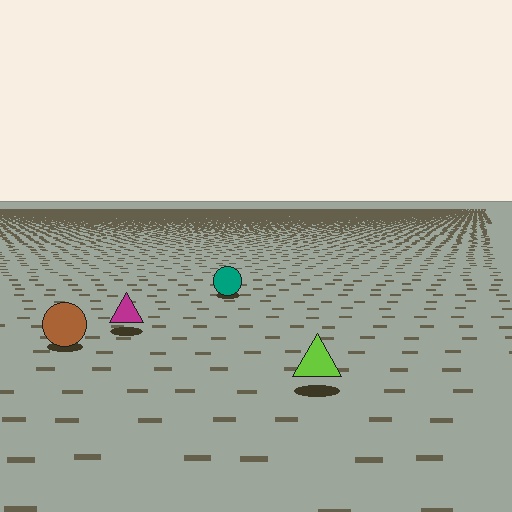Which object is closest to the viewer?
The lime triangle is closest. The texture marks near it are larger and more spread out.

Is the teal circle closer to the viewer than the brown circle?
No. The brown circle is closer — you can tell from the texture gradient: the ground texture is coarser near it.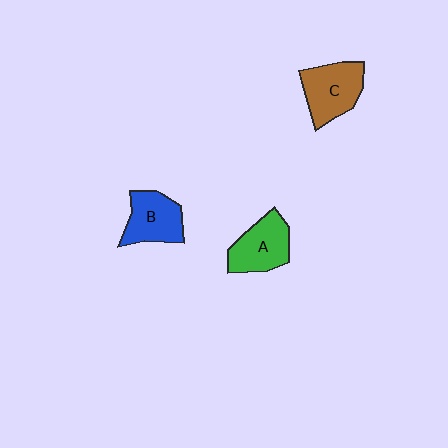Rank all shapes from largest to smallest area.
From largest to smallest: C (brown), A (green), B (blue).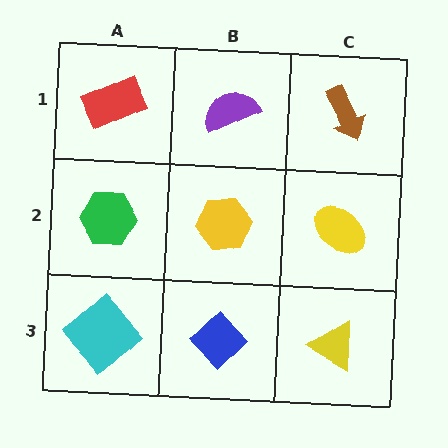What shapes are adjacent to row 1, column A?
A green hexagon (row 2, column A), a purple semicircle (row 1, column B).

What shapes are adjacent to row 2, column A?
A red rectangle (row 1, column A), a cyan diamond (row 3, column A), a yellow hexagon (row 2, column B).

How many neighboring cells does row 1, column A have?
2.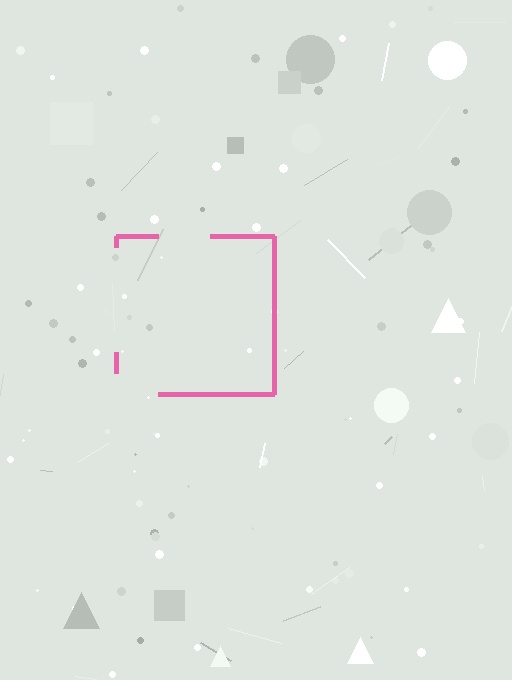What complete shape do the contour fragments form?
The contour fragments form a square.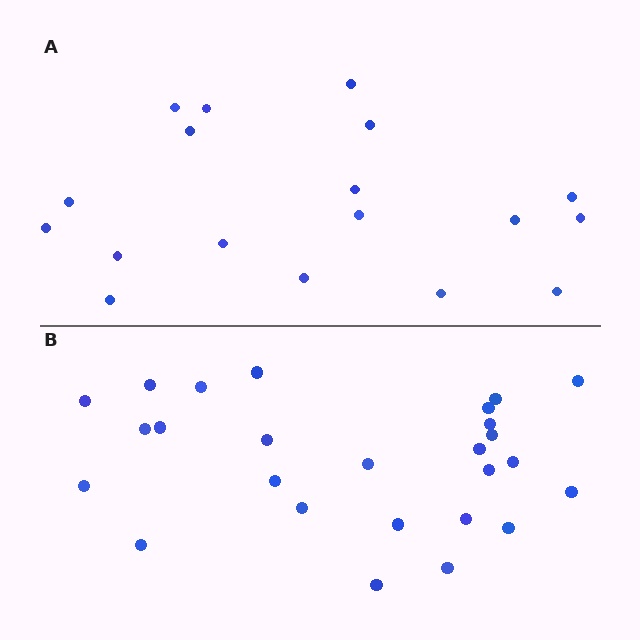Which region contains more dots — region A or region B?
Region B (the bottom region) has more dots.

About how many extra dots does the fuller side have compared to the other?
Region B has roughly 8 or so more dots than region A.